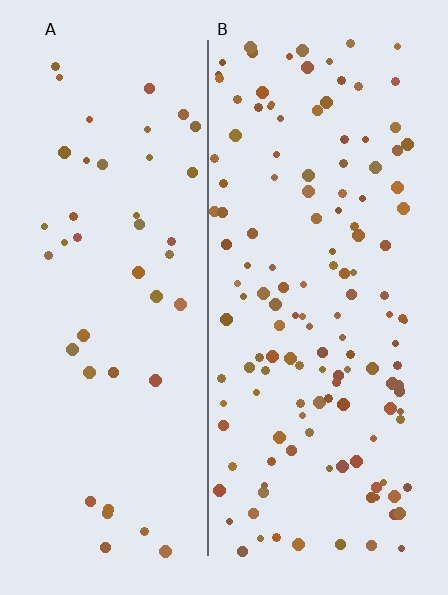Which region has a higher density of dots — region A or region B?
B (the right).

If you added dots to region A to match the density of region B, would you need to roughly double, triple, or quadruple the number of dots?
Approximately triple.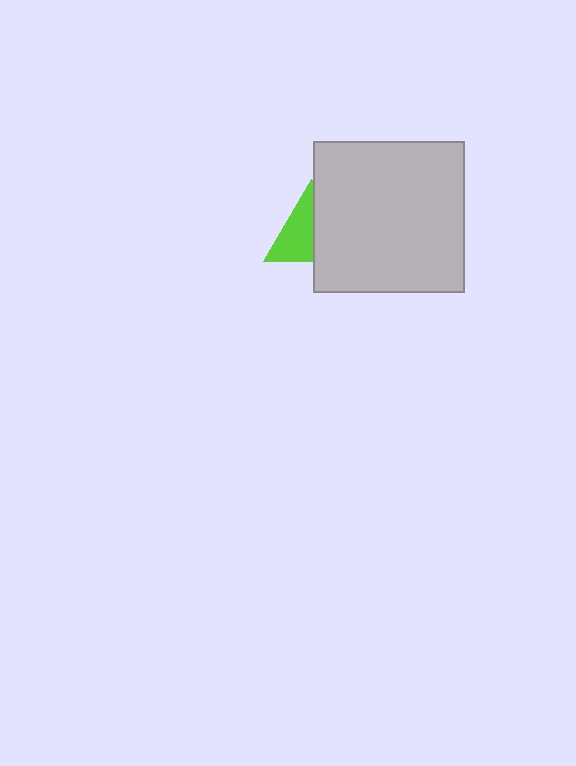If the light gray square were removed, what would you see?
You would see the complete lime triangle.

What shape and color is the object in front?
The object in front is a light gray square.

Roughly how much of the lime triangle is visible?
About half of it is visible (roughly 55%).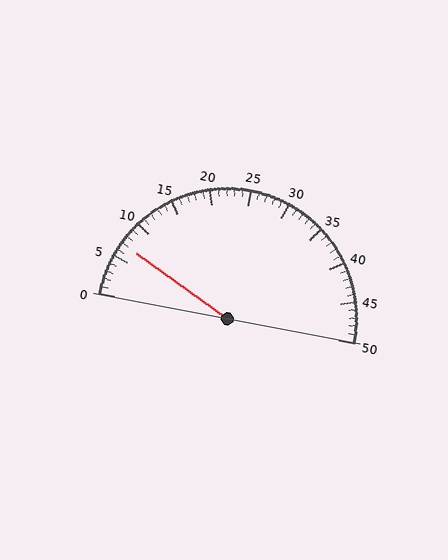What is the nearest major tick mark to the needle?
The nearest major tick mark is 5.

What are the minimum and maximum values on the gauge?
The gauge ranges from 0 to 50.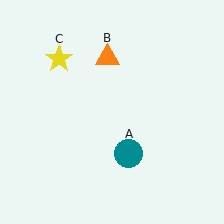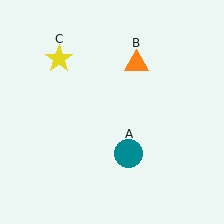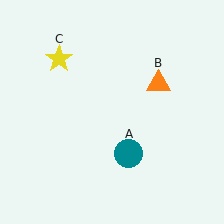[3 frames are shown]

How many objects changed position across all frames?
1 object changed position: orange triangle (object B).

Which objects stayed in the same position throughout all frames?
Teal circle (object A) and yellow star (object C) remained stationary.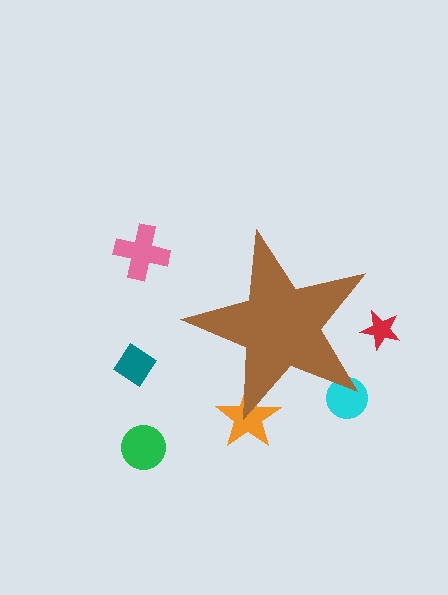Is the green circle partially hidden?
No, the green circle is fully visible.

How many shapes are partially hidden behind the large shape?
3 shapes are partially hidden.